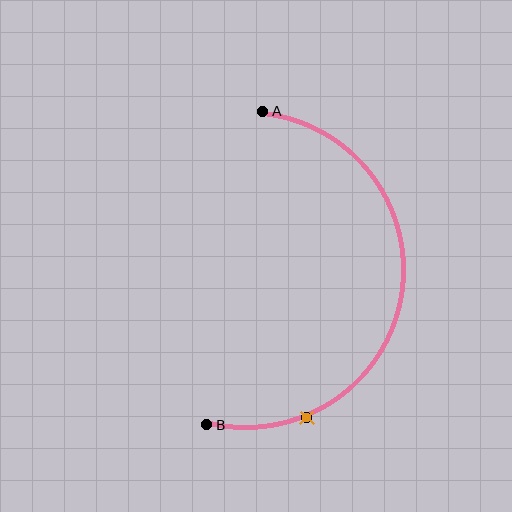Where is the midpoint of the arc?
The arc midpoint is the point on the curve farthest from the straight line joining A and B. It sits to the right of that line.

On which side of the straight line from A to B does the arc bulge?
The arc bulges to the right of the straight line connecting A and B.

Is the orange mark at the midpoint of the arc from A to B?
No. The orange mark lies on the arc but is closer to endpoint B. The arc midpoint would be at the point on the curve equidistant along the arc from both A and B.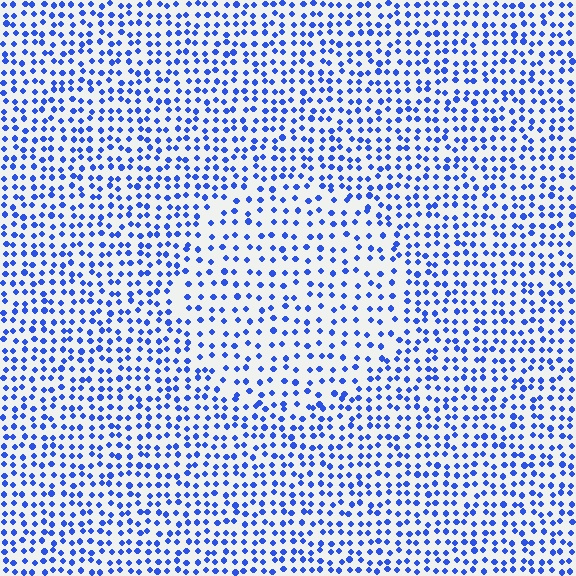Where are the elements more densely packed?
The elements are more densely packed outside the circle boundary.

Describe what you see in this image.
The image contains small blue elements arranged at two different densities. A circle-shaped region is visible where the elements are less densely packed than the surrounding area.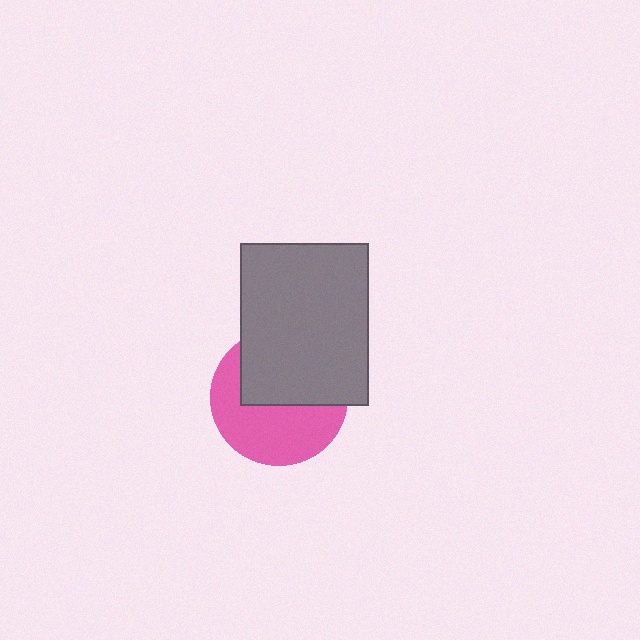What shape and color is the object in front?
The object in front is a gray rectangle.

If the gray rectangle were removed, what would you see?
You would see the complete pink circle.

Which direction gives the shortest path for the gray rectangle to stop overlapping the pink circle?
Moving up gives the shortest separation.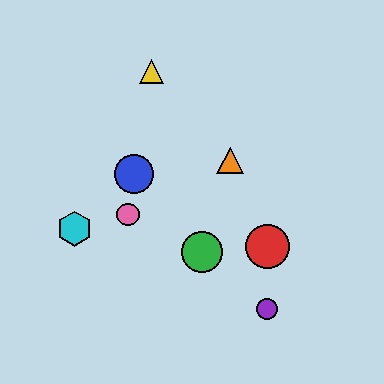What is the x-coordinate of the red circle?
The red circle is at x≈267.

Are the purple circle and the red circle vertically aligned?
Yes, both are at x≈267.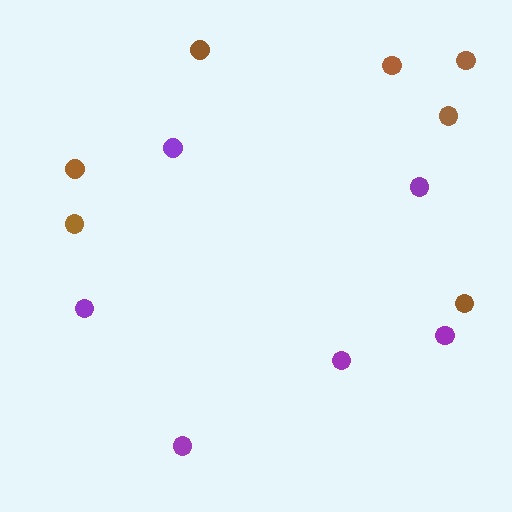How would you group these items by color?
There are 2 groups: one group of brown circles (7) and one group of purple circles (6).